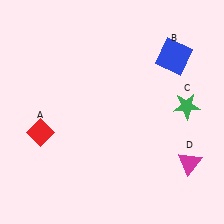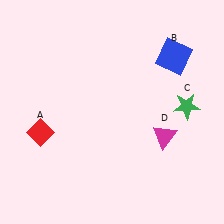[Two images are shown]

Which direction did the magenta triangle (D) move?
The magenta triangle (D) moved up.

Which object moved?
The magenta triangle (D) moved up.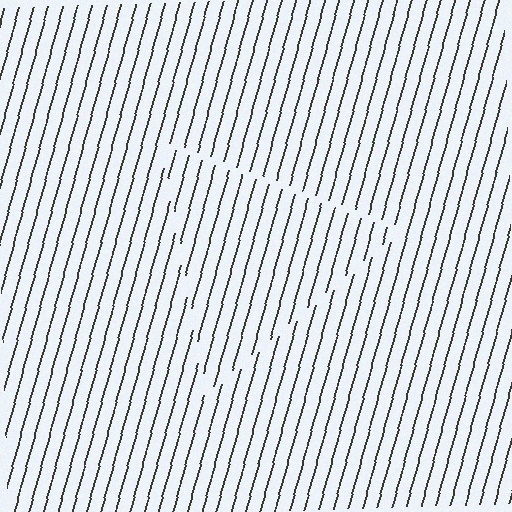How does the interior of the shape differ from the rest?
The interior of the shape contains the same grating, shifted by half a period — the contour is defined by the phase discontinuity where line-ends from the inner and outer gratings abut.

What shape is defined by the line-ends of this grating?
An illusory triangle. The interior of the shape contains the same grating, shifted by half a period — the contour is defined by the phase discontinuity where line-ends from the inner and outer gratings abut.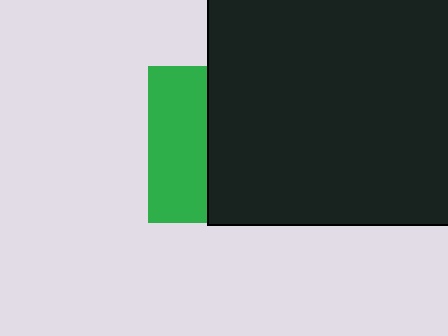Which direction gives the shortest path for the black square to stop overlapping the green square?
Moving right gives the shortest separation.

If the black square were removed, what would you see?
You would see the complete green square.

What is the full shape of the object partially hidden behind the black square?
The partially hidden object is a green square.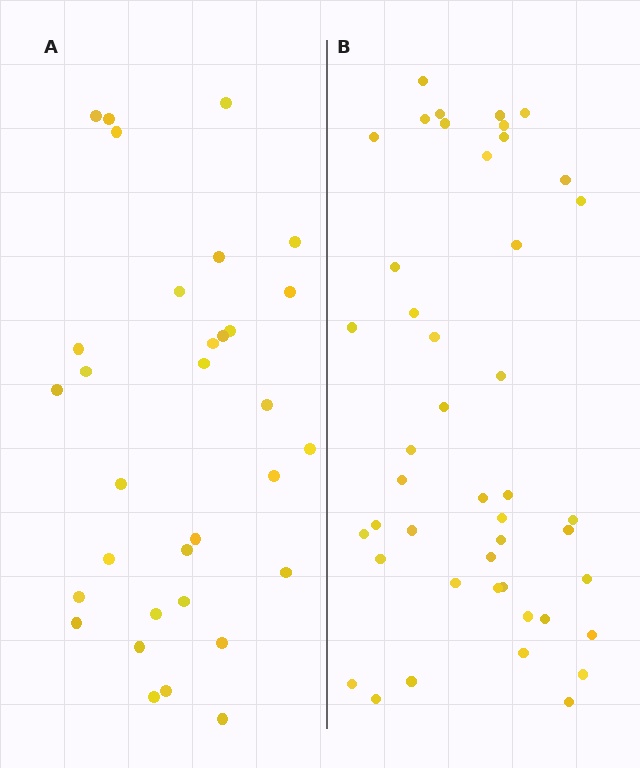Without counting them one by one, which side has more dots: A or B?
Region B (the right region) has more dots.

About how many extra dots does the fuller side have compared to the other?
Region B has approximately 15 more dots than region A.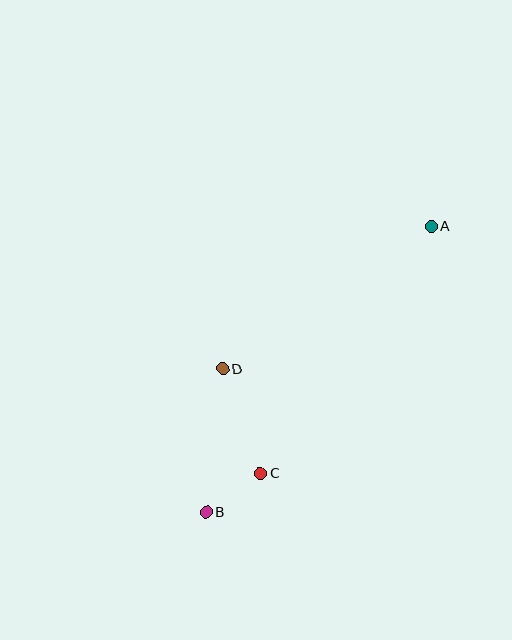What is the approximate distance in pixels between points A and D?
The distance between A and D is approximately 252 pixels.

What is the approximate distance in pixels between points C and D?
The distance between C and D is approximately 111 pixels.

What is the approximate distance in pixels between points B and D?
The distance between B and D is approximately 144 pixels.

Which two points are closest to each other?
Points B and C are closest to each other.